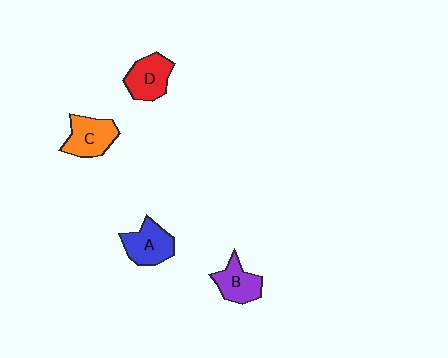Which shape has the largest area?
Shape C (orange).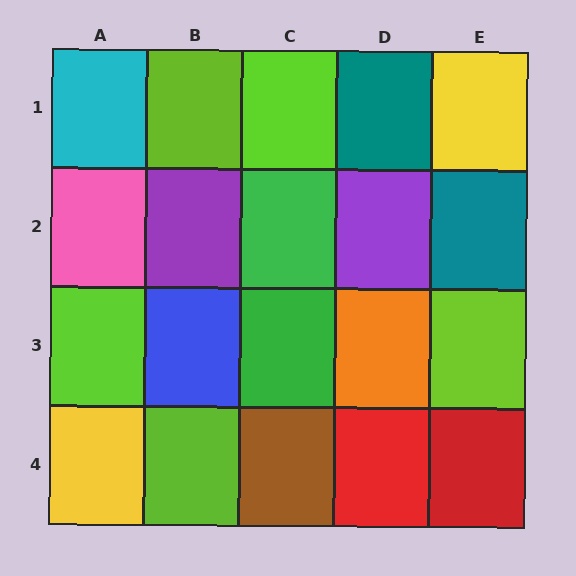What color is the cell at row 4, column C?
Brown.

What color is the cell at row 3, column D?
Orange.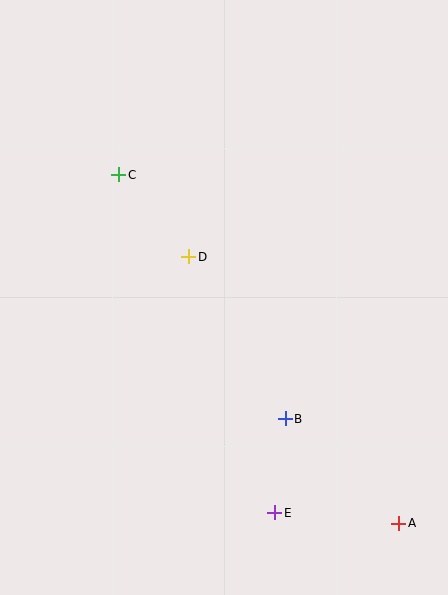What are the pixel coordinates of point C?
Point C is at (119, 175).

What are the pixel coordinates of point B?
Point B is at (285, 419).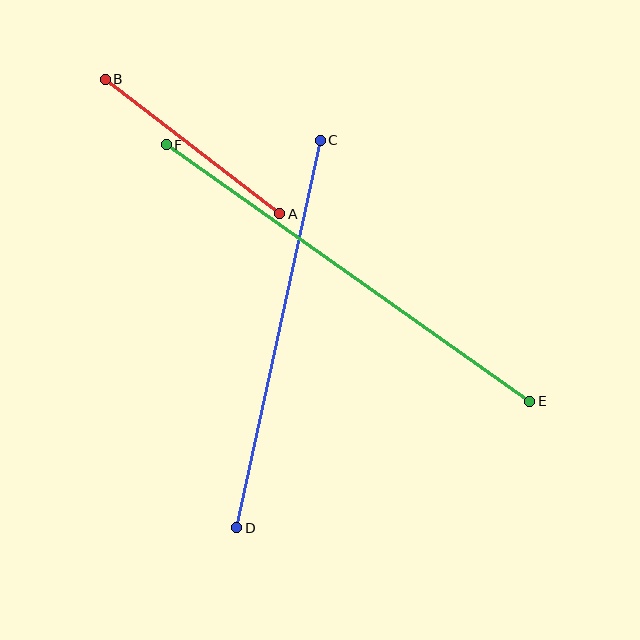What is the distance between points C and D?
The distance is approximately 397 pixels.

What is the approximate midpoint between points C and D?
The midpoint is at approximately (279, 334) pixels.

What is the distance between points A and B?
The distance is approximately 220 pixels.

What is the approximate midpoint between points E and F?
The midpoint is at approximately (348, 273) pixels.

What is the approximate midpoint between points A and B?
The midpoint is at approximately (193, 147) pixels.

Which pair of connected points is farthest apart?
Points E and F are farthest apart.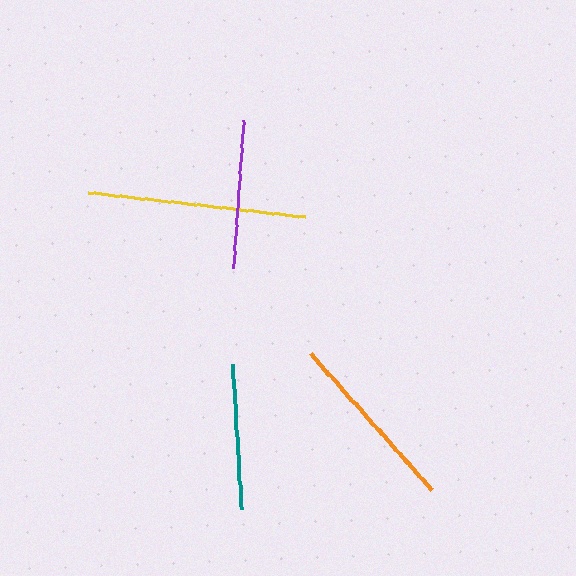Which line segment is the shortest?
The teal line is the shortest at approximately 146 pixels.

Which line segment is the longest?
The yellow line is the longest at approximately 219 pixels.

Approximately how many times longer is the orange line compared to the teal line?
The orange line is approximately 1.3 times the length of the teal line.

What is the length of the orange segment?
The orange segment is approximately 183 pixels long.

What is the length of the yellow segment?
The yellow segment is approximately 219 pixels long.